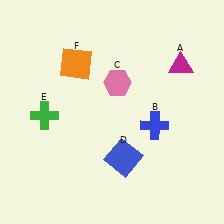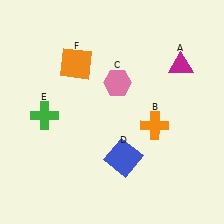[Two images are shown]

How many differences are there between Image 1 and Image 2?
There is 1 difference between the two images.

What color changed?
The cross (B) changed from blue in Image 1 to orange in Image 2.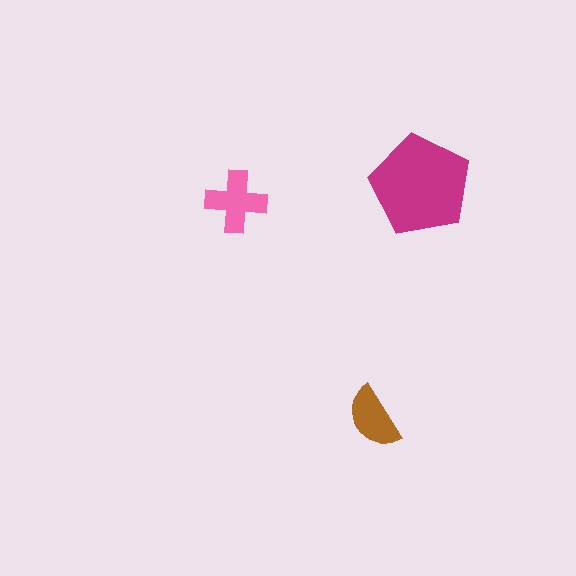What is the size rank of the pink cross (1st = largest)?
2nd.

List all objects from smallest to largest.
The brown semicircle, the pink cross, the magenta pentagon.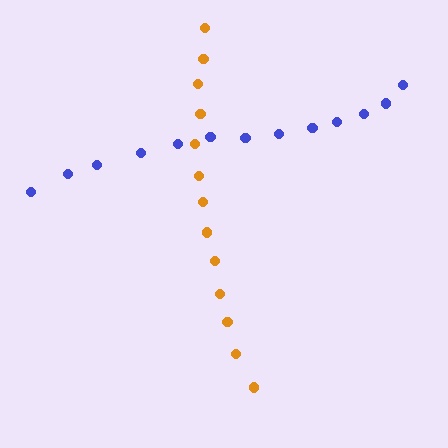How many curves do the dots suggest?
There are 2 distinct paths.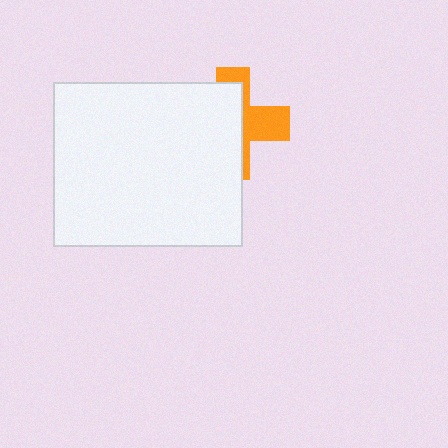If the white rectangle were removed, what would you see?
You would see the complete orange cross.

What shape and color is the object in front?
The object in front is a white rectangle.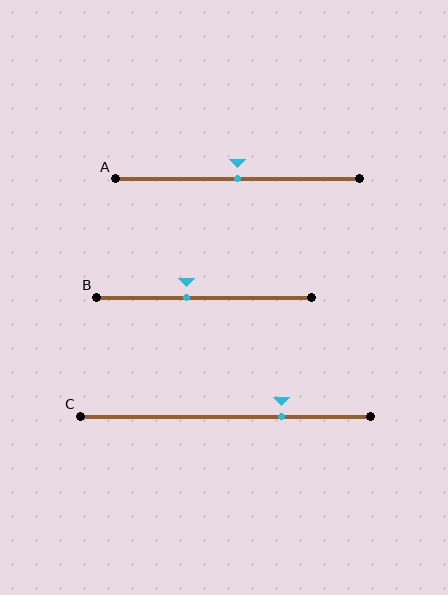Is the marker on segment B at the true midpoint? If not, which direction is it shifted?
No, the marker on segment B is shifted to the left by about 8% of the segment length.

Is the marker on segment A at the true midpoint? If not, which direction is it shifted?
Yes, the marker on segment A is at the true midpoint.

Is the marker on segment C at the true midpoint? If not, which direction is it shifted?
No, the marker on segment C is shifted to the right by about 19% of the segment length.